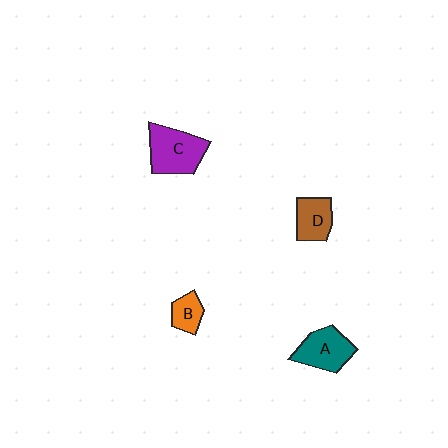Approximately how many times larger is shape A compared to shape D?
Approximately 1.3 times.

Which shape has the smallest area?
Shape B (orange).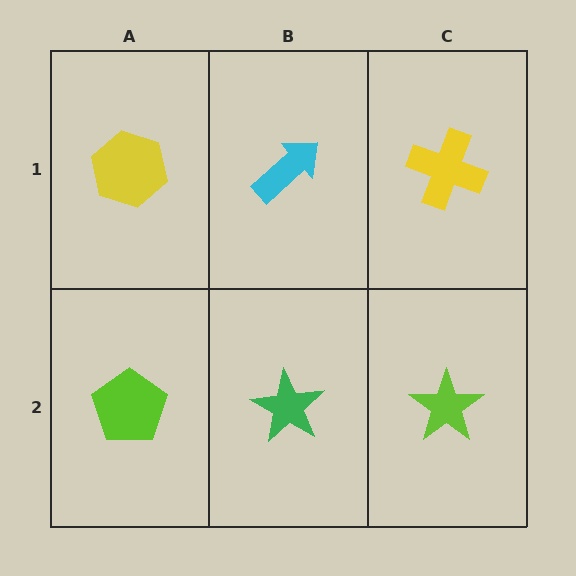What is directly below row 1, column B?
A green star.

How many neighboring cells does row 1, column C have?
2.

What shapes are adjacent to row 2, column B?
A cyan arrow (row 1, column B), a lime pentagon (row 2, column A), a lime star (row 2, column C).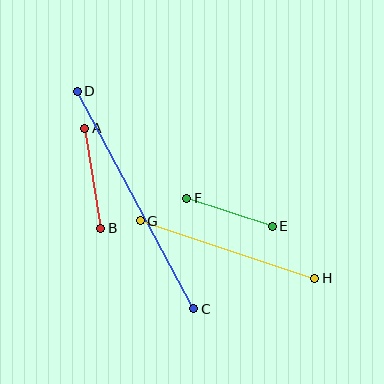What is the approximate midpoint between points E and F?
The midpoint is at approximately (229, 212) pixels.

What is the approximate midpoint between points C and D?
The midpoint is at approximately (135, 200) pixels.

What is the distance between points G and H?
The distance is approximately 184 pixels.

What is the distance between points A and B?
The distance is approximately 101 pixels.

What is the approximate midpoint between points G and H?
The midpoint is at approximately (228, 250) pixels.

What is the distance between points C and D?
The distance is approximately 247 pixels.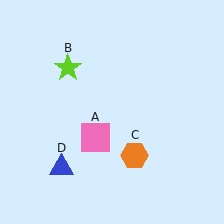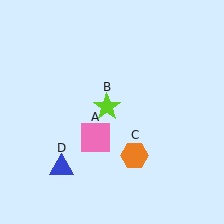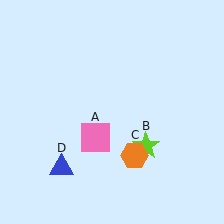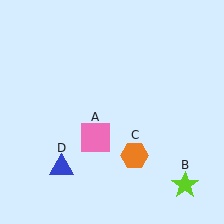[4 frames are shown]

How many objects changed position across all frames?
1 object changed position: lime star (object B).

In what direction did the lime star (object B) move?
The lime star (object B) moved down and to the right.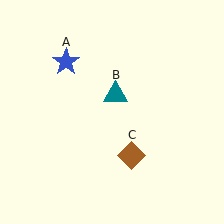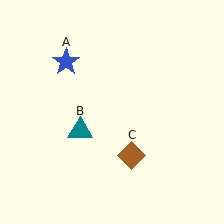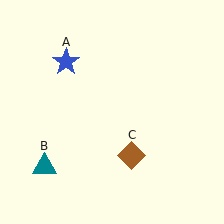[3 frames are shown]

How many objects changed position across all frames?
1 object changed position: teal triangle (object B).